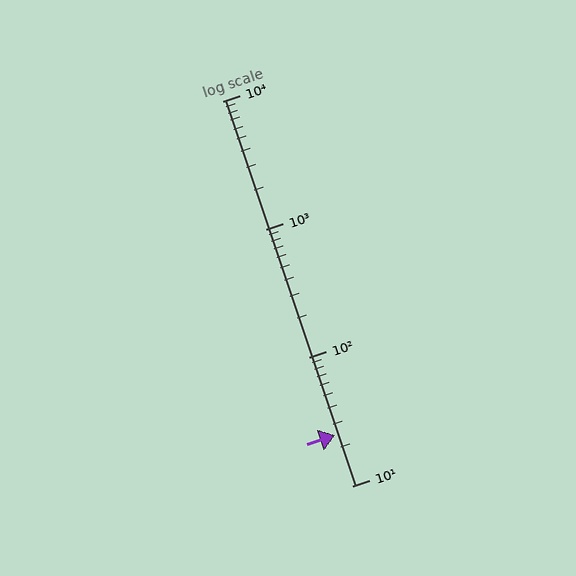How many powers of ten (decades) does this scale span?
The scale spans 3 decades, from 10 to 10000.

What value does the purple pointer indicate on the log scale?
The pointer indicates approximately 25.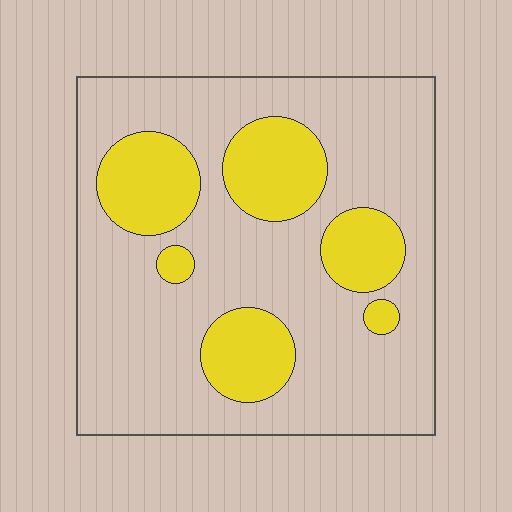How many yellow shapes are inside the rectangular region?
6.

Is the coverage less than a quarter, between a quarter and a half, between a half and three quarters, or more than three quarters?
Between a quarter and a half.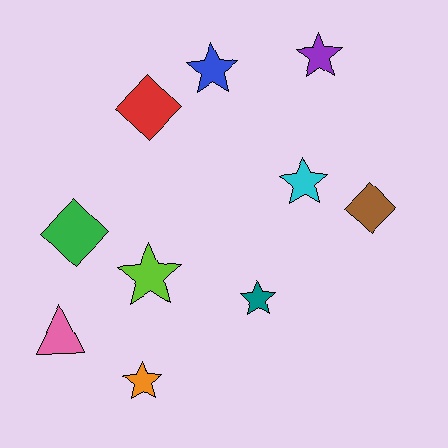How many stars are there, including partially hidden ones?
There are 6 stars.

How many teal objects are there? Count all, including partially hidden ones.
There is 1 teal object.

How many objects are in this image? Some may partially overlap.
There are 10 objects.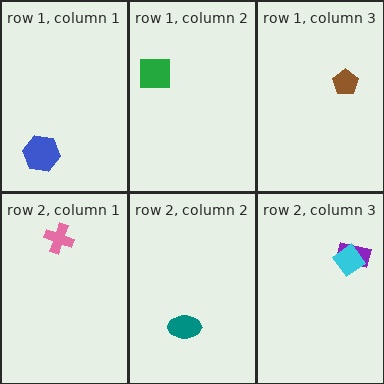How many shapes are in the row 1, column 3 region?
1.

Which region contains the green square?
The row 1, column 2 region.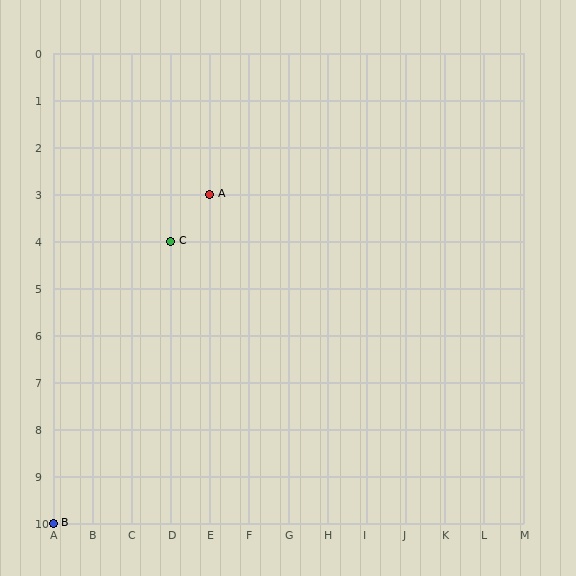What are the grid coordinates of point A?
Point A is at grid coordinates (E, 3).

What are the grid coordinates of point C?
Point C is at grid coordinates (D, 4).